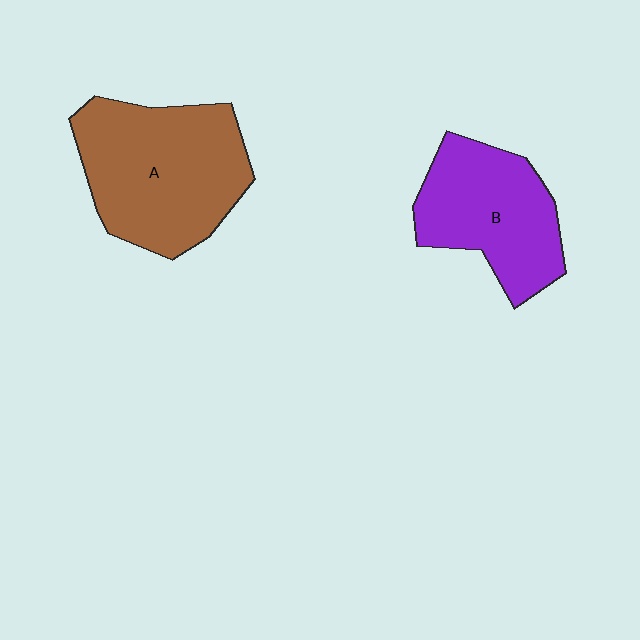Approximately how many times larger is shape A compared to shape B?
Approximately 1.3 times.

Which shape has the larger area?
Shape A (brown).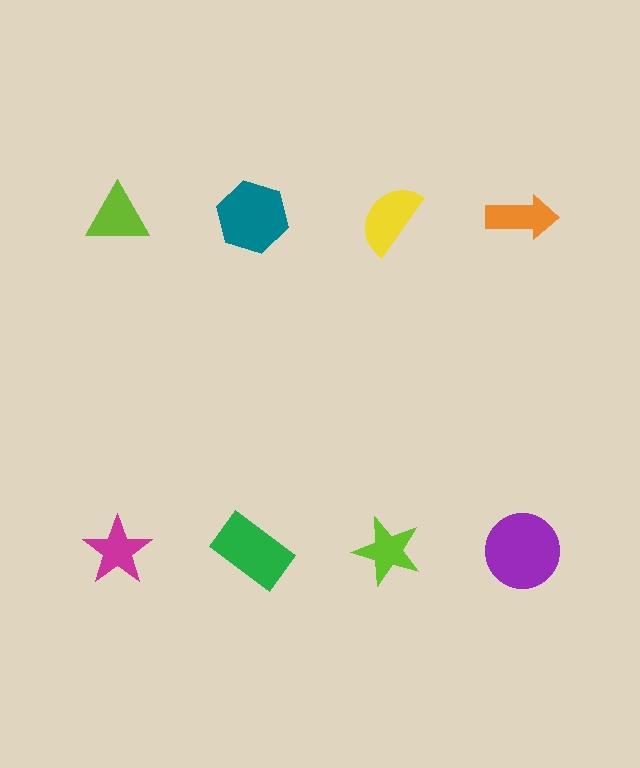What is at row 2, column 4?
A purple circle.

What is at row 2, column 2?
A green rectangle.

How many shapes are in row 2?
4 shapes.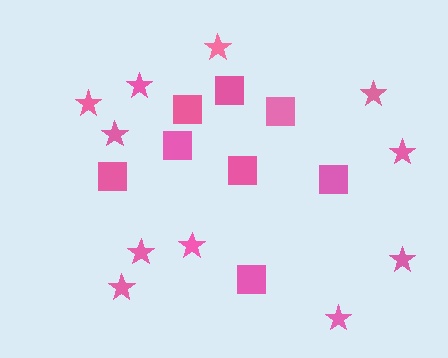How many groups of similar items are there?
There are 2 groups: one group of squares (8) and one group of stars (11).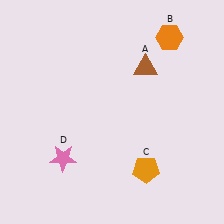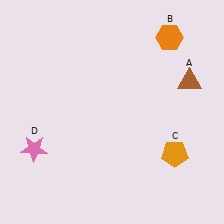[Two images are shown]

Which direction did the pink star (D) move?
The pink star (D) moved left.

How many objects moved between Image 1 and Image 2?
3 objects moved between the two images.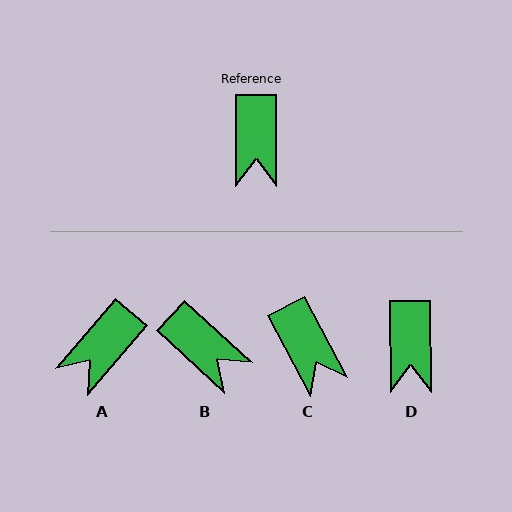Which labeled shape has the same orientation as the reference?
D.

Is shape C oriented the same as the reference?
No, it is off by about 28 degrees.